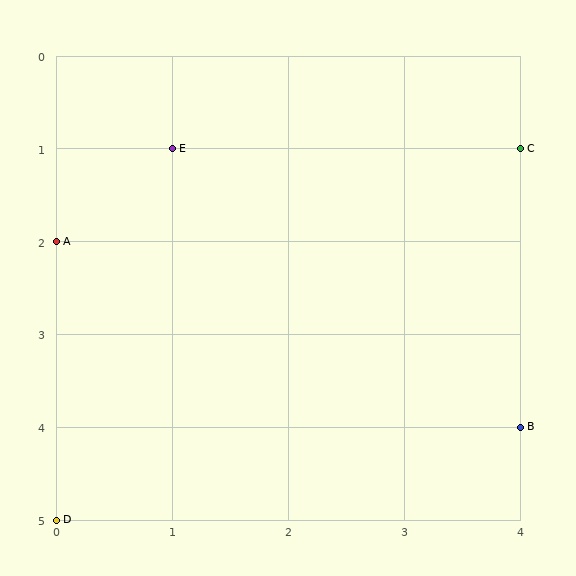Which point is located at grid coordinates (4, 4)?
Point B is at (4, 4).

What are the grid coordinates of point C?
Point C is at grid coordinates (4, 1).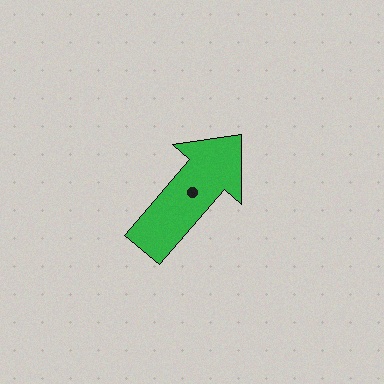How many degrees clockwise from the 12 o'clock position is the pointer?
Approximately 41 degrees.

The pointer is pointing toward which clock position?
Roughly 1 o'clock.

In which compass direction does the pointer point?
Northeast.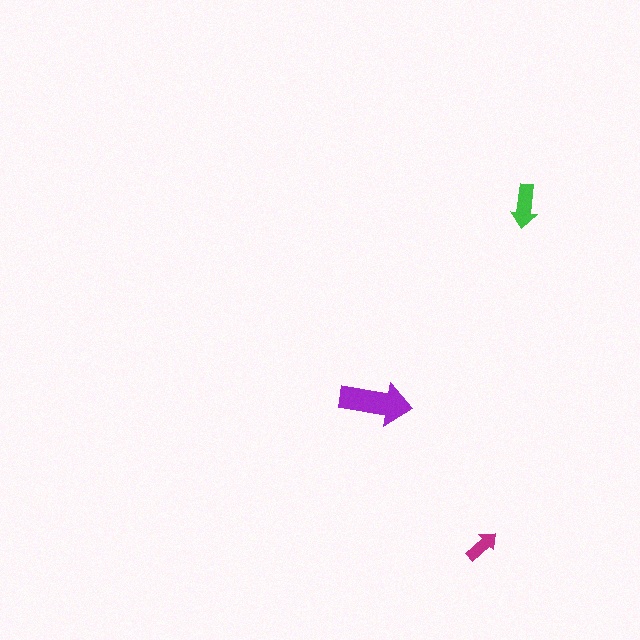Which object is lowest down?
The magenta arrow is bottommost.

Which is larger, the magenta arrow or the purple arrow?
The purple one.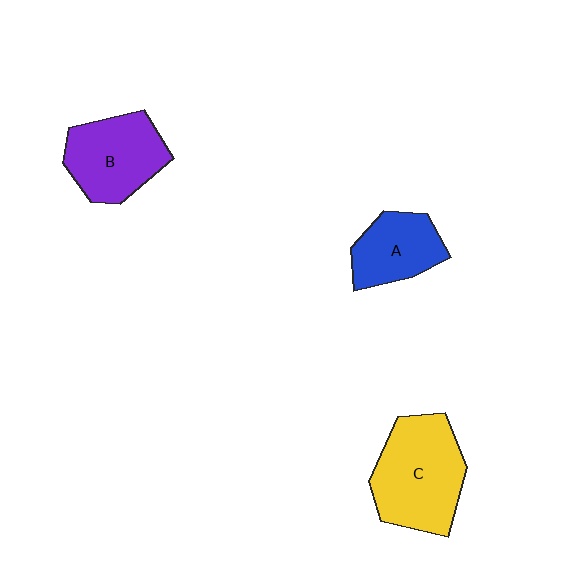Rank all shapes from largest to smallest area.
From largest to smallest: C (yellow), B (purple), A (blue).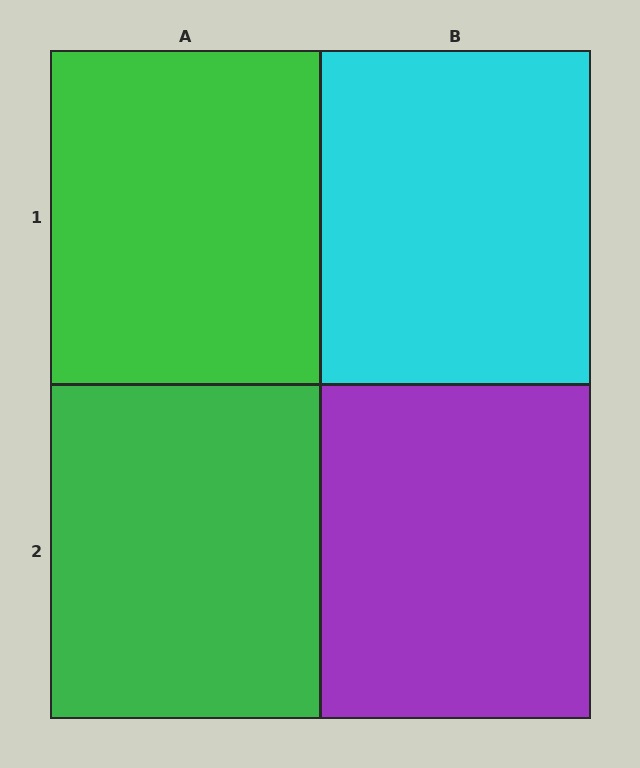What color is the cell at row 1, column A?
Green.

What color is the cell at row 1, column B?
Cyan.